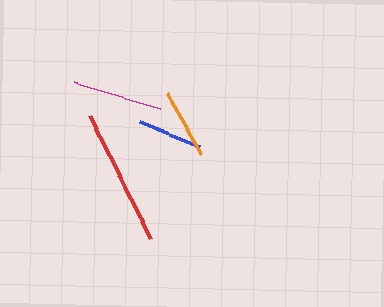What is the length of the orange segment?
The orange segment is approximately 69 pixels long.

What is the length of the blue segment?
The blue segment is approximately 66 pixels long.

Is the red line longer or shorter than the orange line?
The red line is longer than the orange line.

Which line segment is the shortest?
The blue line is the shortest at approximately 66 pixels.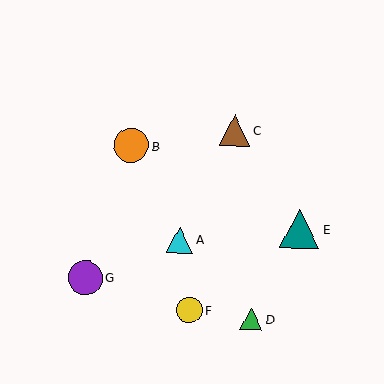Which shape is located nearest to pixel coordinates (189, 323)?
The yellow circle (labeled F) at (189, 310) is nearest to that location.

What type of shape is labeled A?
Shape A is a cyan triangle.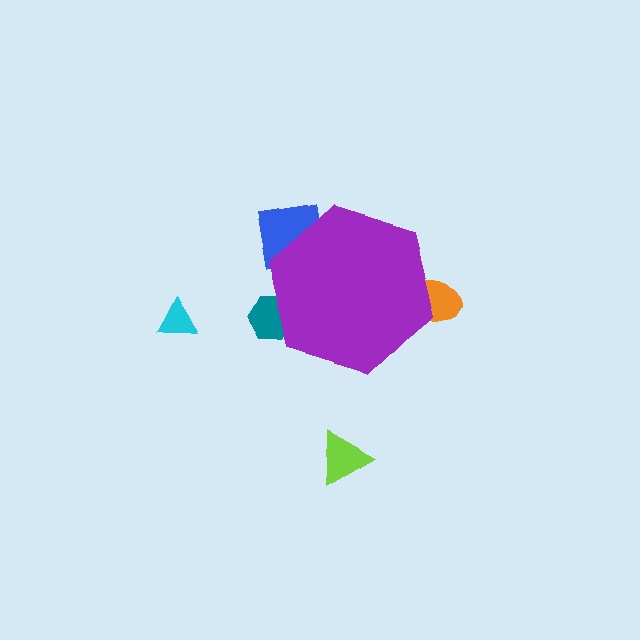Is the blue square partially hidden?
Yes, the blue square is partially hidden behind the purple hexagon.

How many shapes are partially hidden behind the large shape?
3 shapes are partially hidden.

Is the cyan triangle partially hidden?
No, the cyan triangle is fully visible.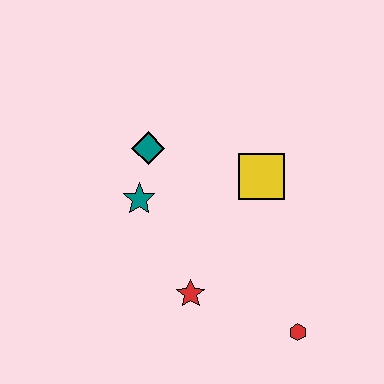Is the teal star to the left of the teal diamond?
Yes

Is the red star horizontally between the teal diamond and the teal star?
No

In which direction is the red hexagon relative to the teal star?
The red hexagon is to the right of the teal star.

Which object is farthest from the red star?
The teal diamond is farthest from the red star.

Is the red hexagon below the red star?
Yes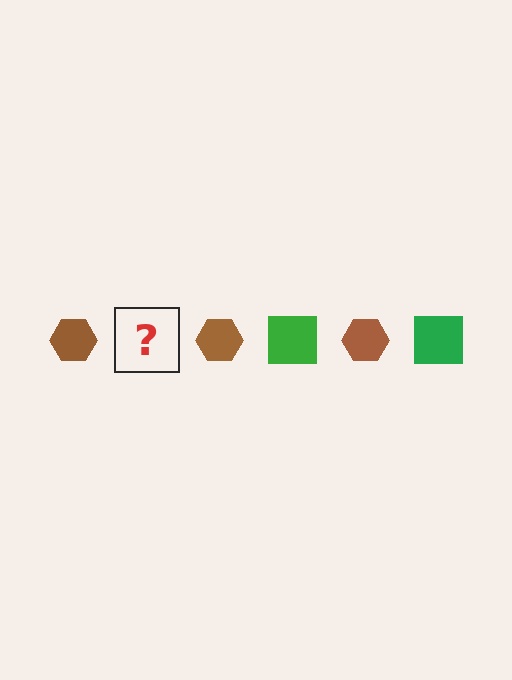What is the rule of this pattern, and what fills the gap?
The rule is that the pattern alternates between brown hexagon and green square. The gap should be filled with a green square.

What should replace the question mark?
The question mark should be replaced with a green square.